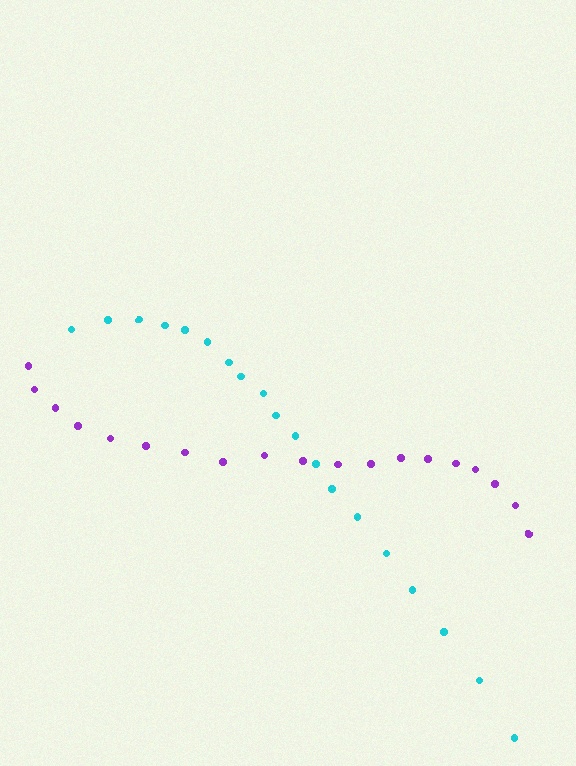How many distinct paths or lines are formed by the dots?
There are 2 distinct paths.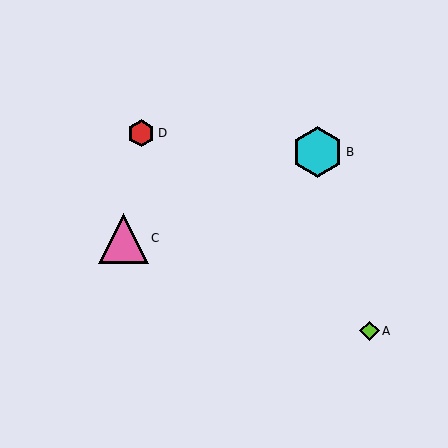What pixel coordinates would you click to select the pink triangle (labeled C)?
Click at (124, 238) to select the pink triangle C.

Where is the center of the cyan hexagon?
The center of the cyan hexagon is at (318, 152).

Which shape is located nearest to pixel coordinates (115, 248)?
The pink triangle (labeled C) at (124, 238) is nearest to that location.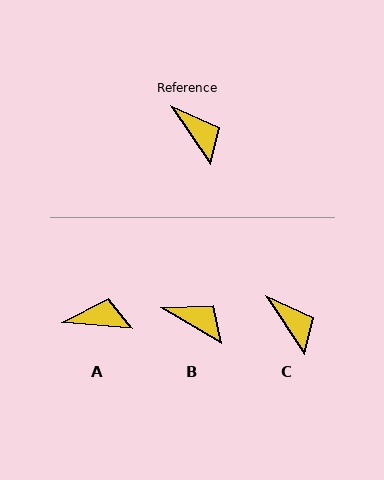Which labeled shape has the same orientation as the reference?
C.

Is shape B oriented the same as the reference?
No, it is off by about 27 degrees.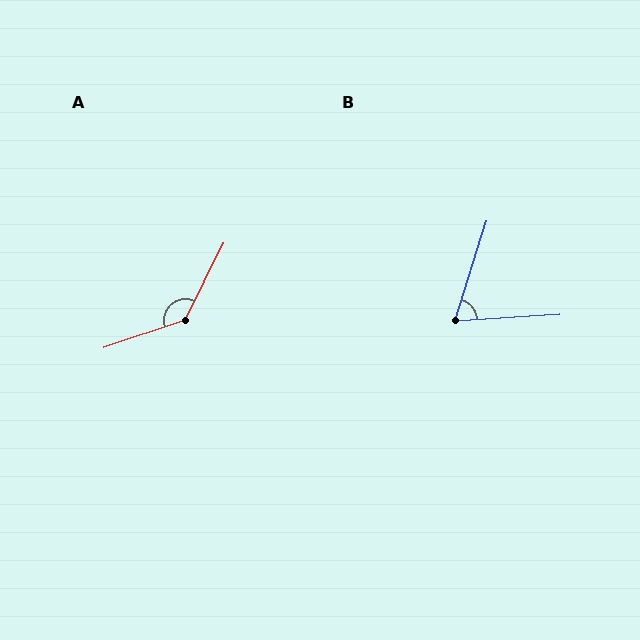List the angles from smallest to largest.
B (69°), A (135°).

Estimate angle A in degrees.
Approximately 135 degrees.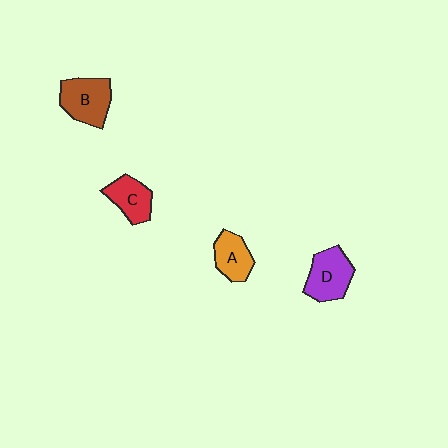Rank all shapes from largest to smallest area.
From largest to smallest: B (brown), D (purple), C (red), A (orange).